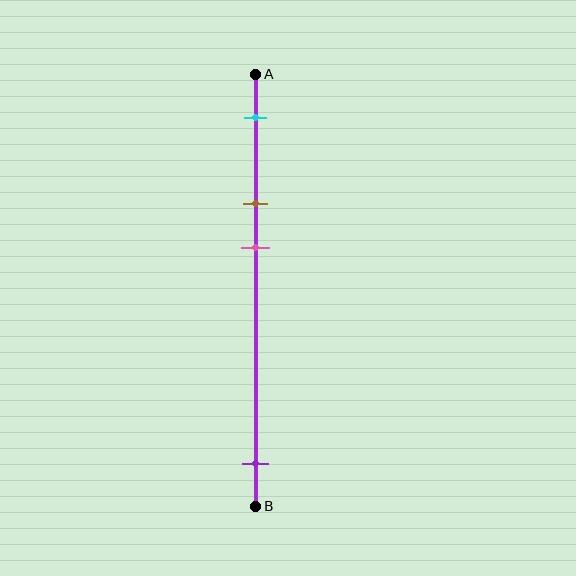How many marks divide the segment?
There are 4 marks dividing the segment.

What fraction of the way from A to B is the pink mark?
The pink mark is approximately 40% (0.4) of the way from A to B.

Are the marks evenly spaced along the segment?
No, the marks are not evenly spaced.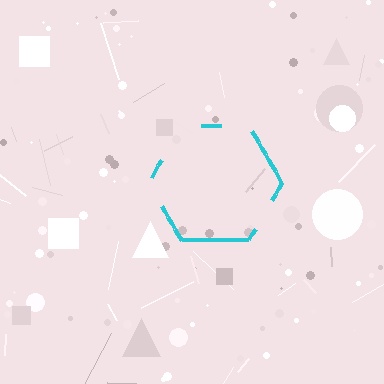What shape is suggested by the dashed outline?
The dashed outline suggests a hexagon.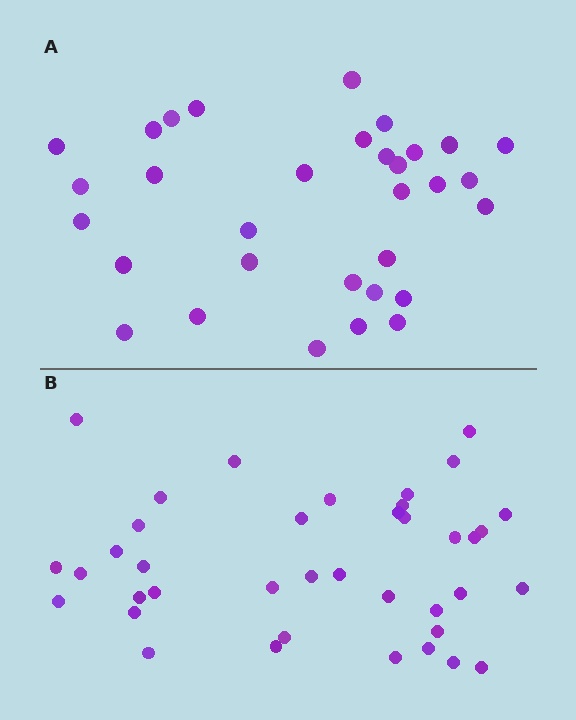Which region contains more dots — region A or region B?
Region B (the bottom region) has more dots.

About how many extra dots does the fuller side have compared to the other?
Region B has roughly 8 or so more dots than region A.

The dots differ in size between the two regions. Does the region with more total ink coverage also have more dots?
No. Region A has more total ink coverage because its dots are larger, but region B actually contains more individual dots. Total area can be misleading — the number of items is what matters here.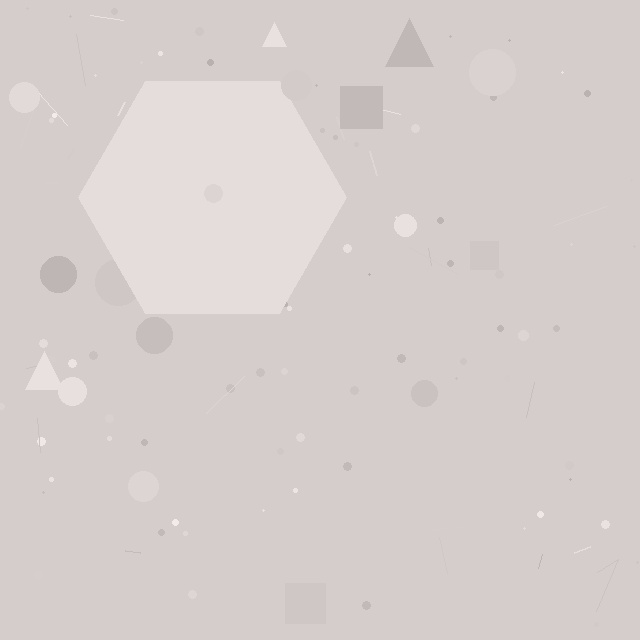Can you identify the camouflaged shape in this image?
The camouflaged shape is a hexagon.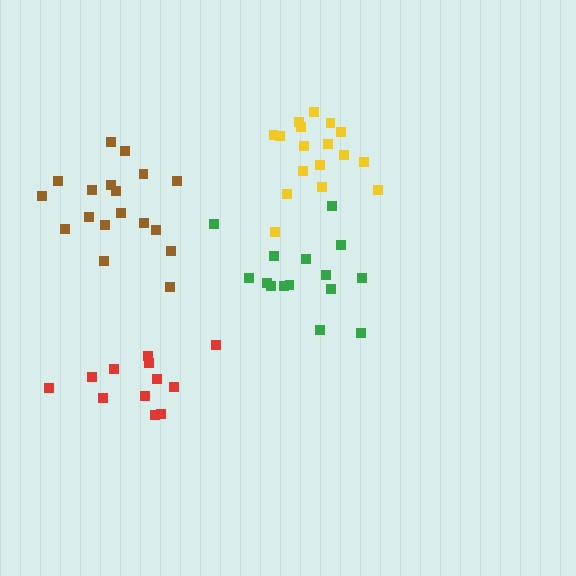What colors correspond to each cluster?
The clusters are colored: green, red, brown, yellow.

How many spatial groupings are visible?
There are 4 spatial groupings.